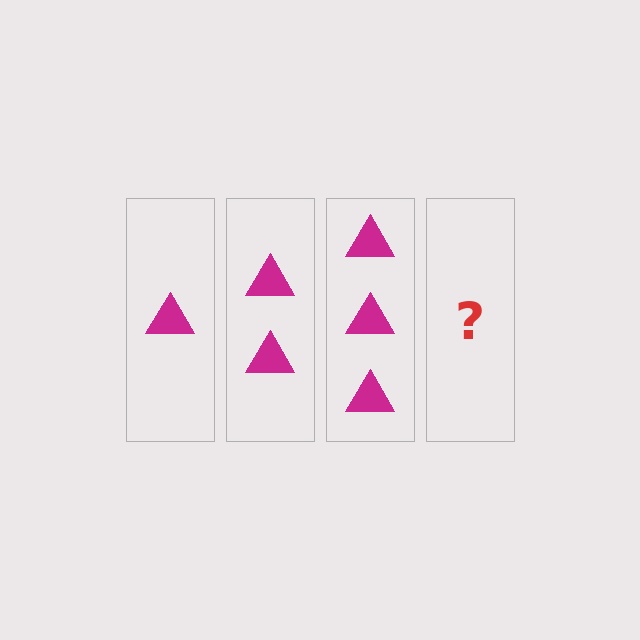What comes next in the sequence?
The next element should be 4 triangles.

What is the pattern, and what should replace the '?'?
The pattern is that each step adds one more triangle. The '?' should be 4 triangles.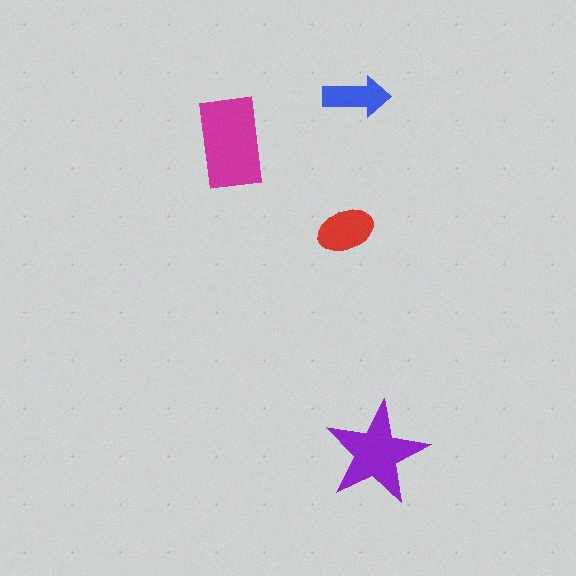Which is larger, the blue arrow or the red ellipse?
The red ellipse.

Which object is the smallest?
The blue arrow.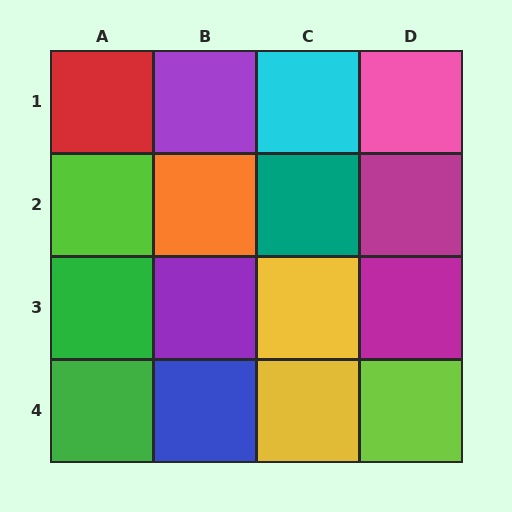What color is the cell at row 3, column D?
Magenta.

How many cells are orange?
1 cell is orange.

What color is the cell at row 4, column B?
Blue.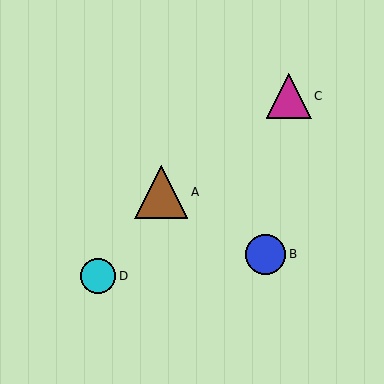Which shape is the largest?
The brown triangle (labeled A) is the largest.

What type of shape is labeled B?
Shape B is a blue circle.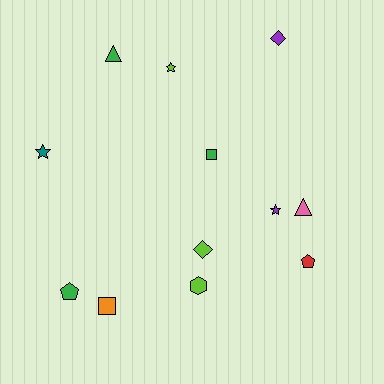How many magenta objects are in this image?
There are no magenta objects.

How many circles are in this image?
There are no circles.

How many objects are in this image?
There are 12 objects.